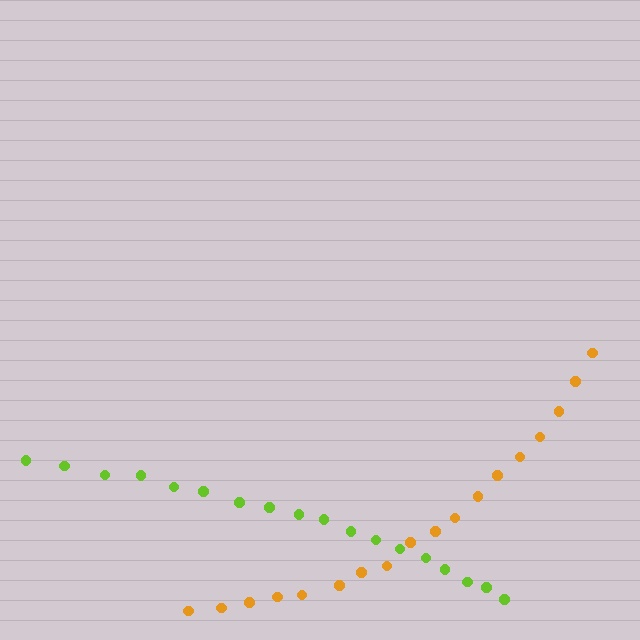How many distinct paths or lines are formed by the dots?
There are 2 distinct paths.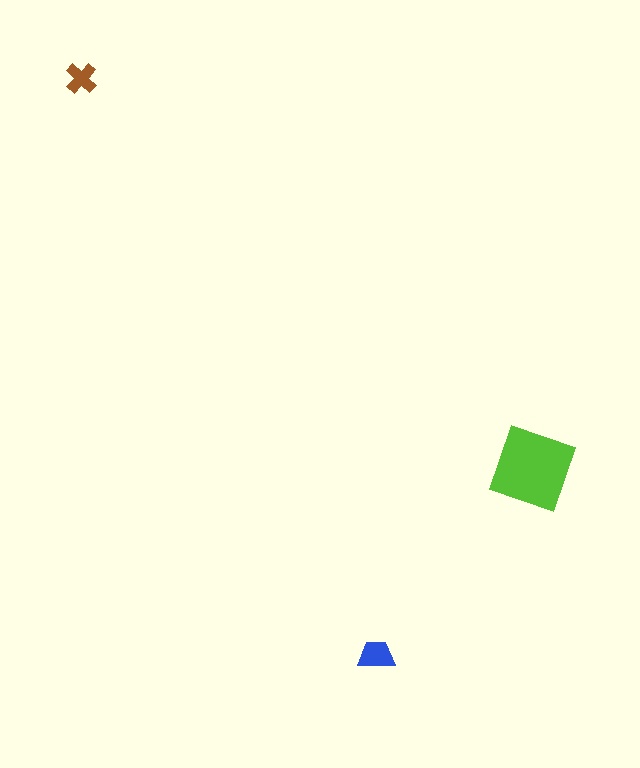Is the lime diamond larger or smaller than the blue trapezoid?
Larger.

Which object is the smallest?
The brown cross.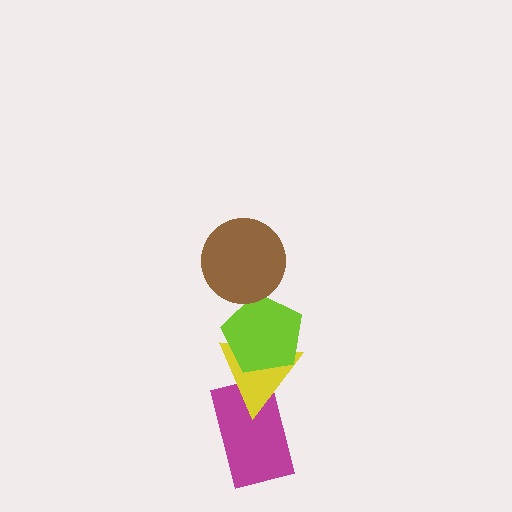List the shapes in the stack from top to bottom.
From top to bottom: the brown circle, the lime pentagon, the yellow triangle, the magenta rectangle.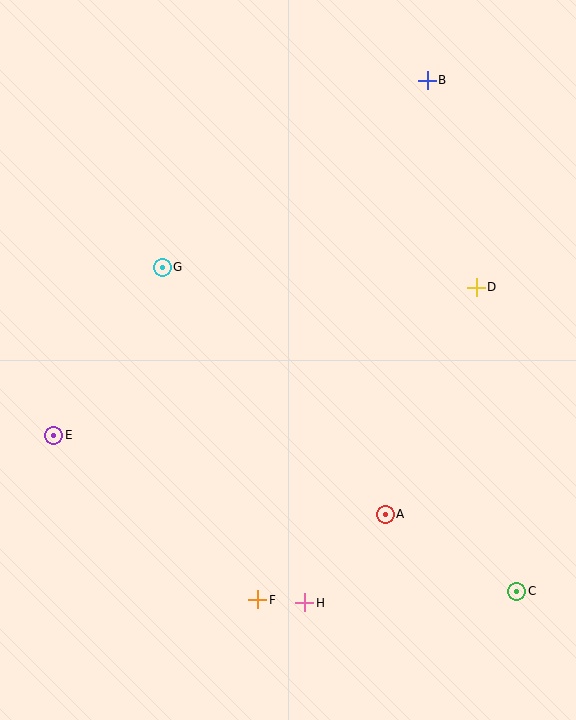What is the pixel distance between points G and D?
The distance between G and D is 315 pixels.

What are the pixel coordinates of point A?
Point A is at (385, 514).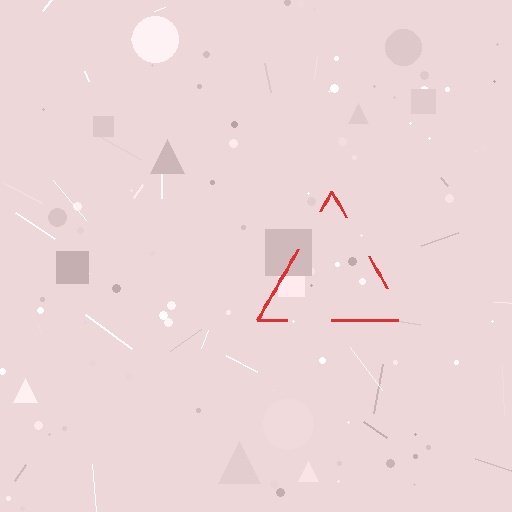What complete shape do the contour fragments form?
The contour fragments form a triangle.